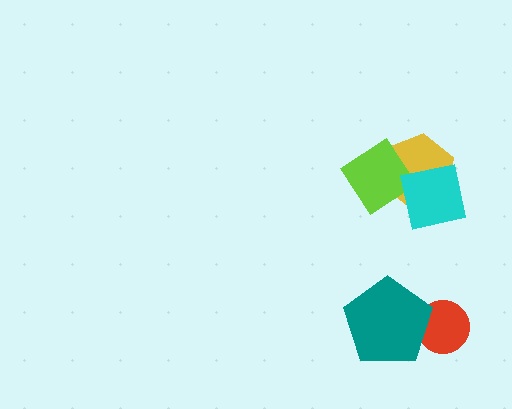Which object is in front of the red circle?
The teal pentagon is in front of the red circle.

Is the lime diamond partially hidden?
Yes, it is partially covered by another shape.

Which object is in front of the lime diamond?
The cyan square is in front of the lime diamond.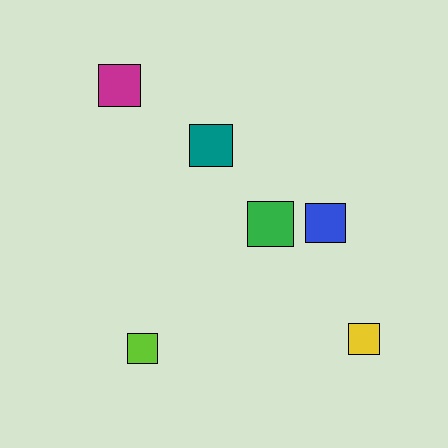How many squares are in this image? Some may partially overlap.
There are 6 squares.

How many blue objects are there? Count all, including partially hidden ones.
There is 1 blue object.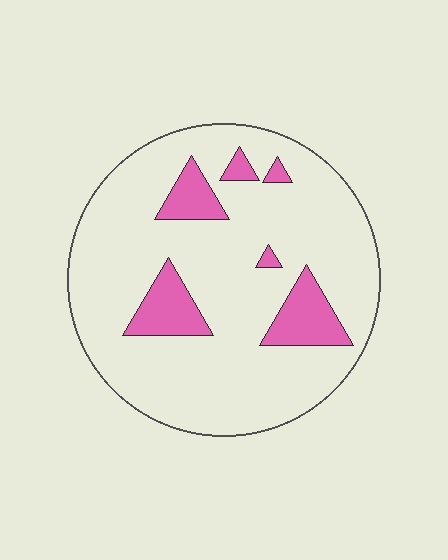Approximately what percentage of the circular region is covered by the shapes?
Approximately 15%.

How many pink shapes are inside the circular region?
6.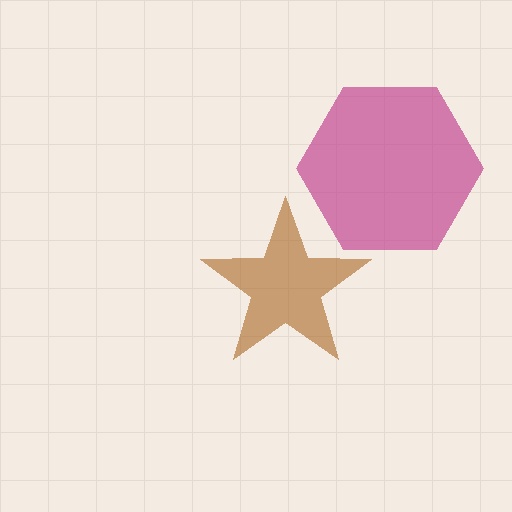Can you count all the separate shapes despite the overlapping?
Yes, there are 2 separate shapes.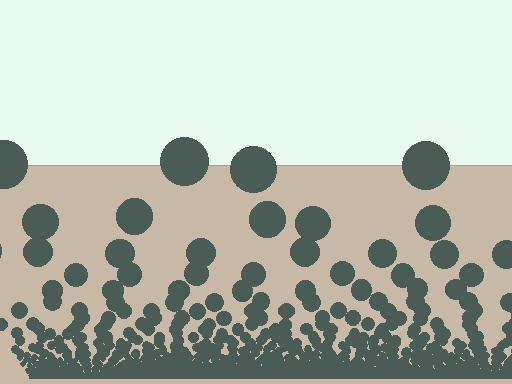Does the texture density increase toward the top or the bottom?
Density increases toward the bottom.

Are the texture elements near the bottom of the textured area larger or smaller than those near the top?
Smaller. The gradient is inverted — elements near the bottom are smaller and denser.